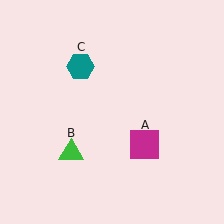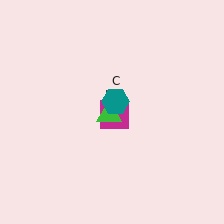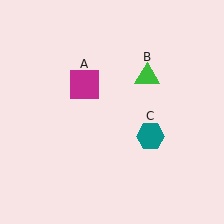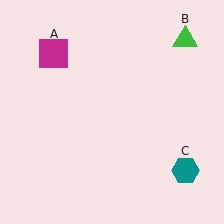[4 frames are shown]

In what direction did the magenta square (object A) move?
The magenta square (object A) moved up and to the left.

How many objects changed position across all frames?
3 objects changed position: magenta square (object A), green triangle (object B), teal hexagon (object C).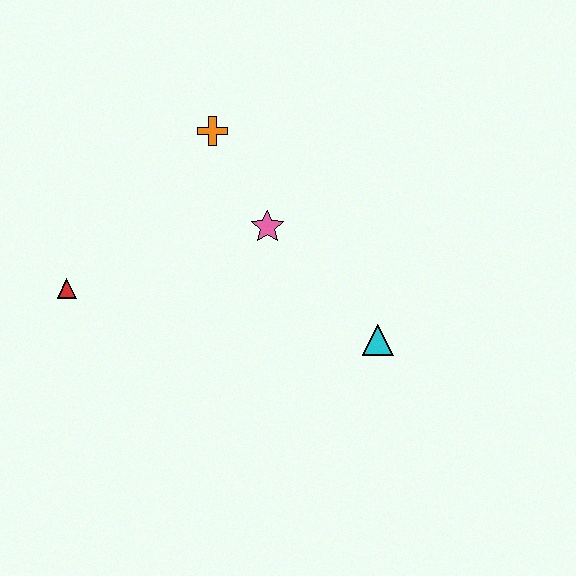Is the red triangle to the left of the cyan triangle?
Yes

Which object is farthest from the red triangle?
The cyan triangle is farthest from the red triangle.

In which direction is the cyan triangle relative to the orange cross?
The cyan triangle is below the orange cross.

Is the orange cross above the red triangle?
Yes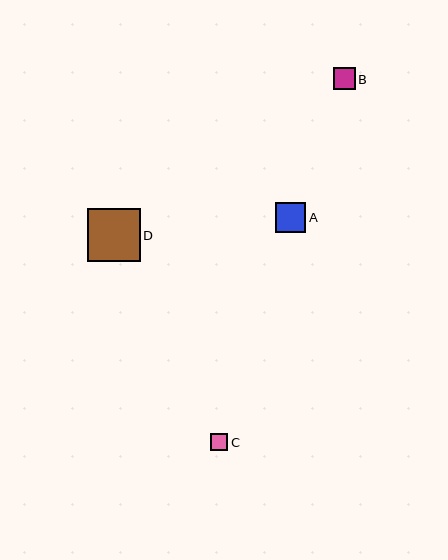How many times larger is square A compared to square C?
Square A is approximately 1.7 times the size of square C.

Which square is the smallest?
Square C is the smallest with a size of approximately 17 pixels.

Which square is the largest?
Square D is the largest with a size of approximately 53 pixels.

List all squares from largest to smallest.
From largest to smallest: D, A, B, C.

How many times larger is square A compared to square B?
Square A is approximately 1.3 times the size of square B.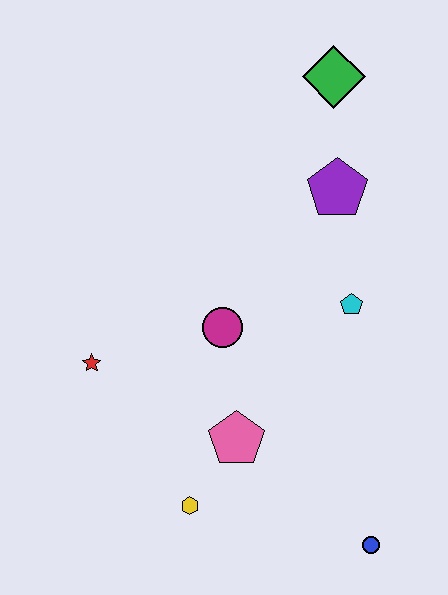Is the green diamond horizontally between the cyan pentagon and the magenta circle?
Yes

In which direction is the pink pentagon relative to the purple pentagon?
The pink pentagon is below the purple pentagon.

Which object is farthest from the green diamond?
The blue circle is farthest from the green diamond.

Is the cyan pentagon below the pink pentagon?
No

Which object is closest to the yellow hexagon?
The pink pentagon is closest to the yellow hexagon.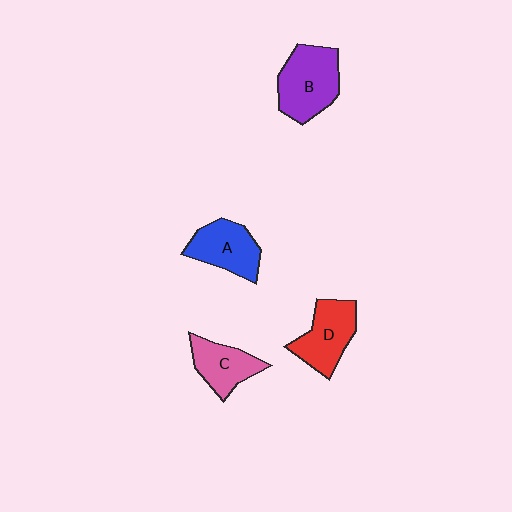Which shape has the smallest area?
Shape C (pink).